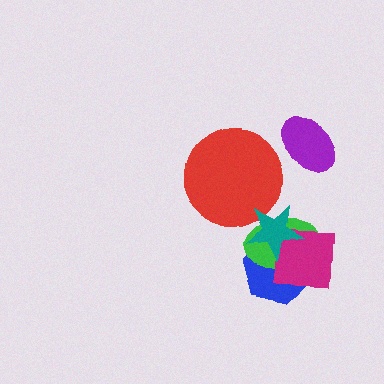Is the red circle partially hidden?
Yes, it is partially covered by another shape.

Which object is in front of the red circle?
The teal star is in front of the red circle.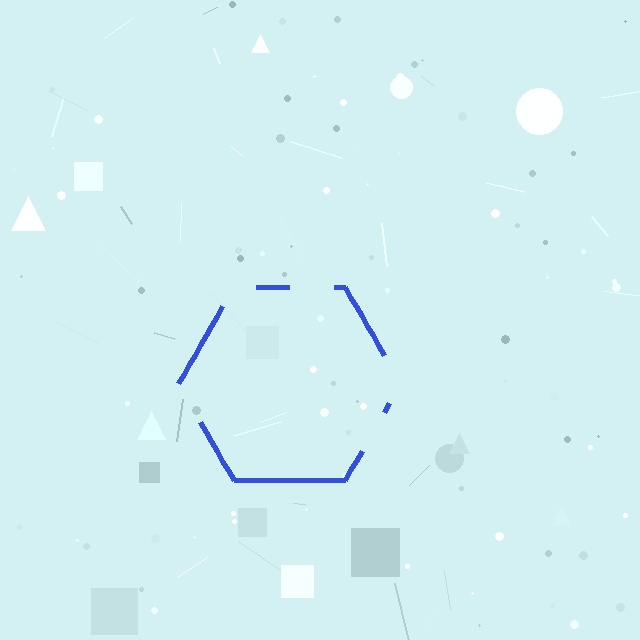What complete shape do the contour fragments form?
The contour fragments form a hexagon.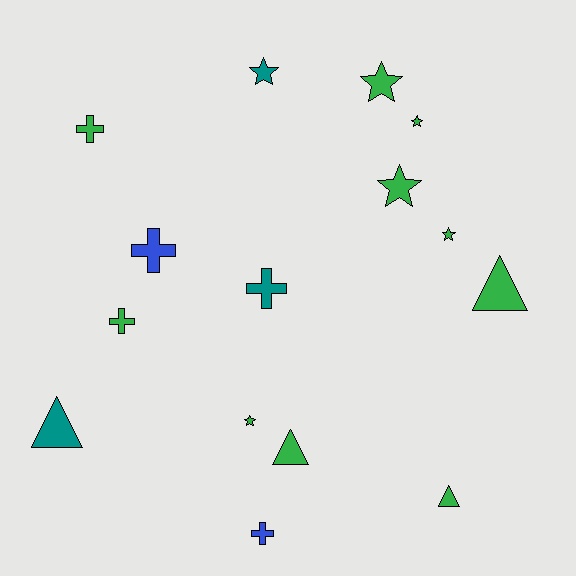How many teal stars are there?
There is 1 teal star.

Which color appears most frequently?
Green, with 10 objects.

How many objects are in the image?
There are 15 objects.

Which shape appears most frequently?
Star, with 6 objects.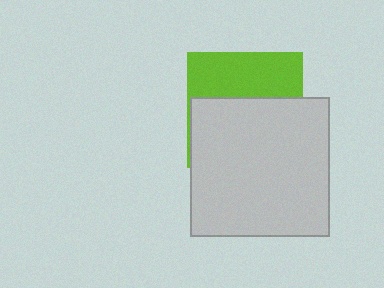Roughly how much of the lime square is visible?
A small part of it is visible (roughly 41%).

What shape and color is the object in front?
The object in front is a light gray square.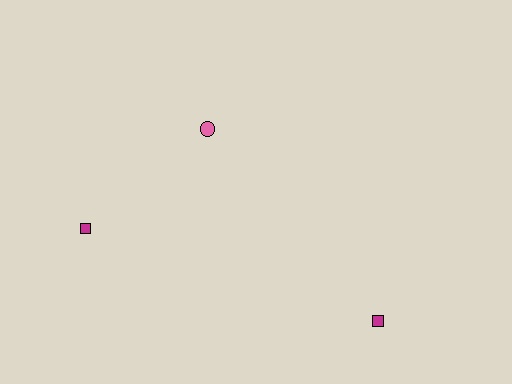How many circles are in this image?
There is 1 circle.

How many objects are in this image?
There are 3 objects.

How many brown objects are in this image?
There are no brown objects.